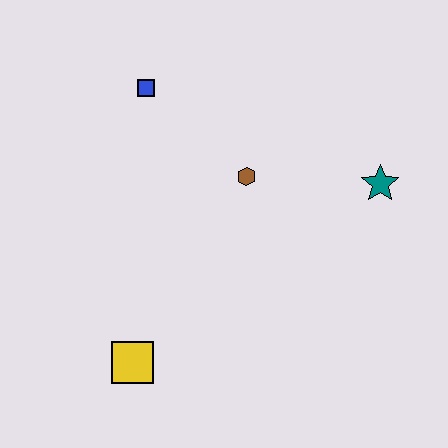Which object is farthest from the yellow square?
The teal star is farthest from the yellow square.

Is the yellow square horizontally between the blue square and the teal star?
No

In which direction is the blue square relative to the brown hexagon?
The blue square is to the left of the brown hexagon.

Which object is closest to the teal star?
The brown hexagon is closest to the teal star.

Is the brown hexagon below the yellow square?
No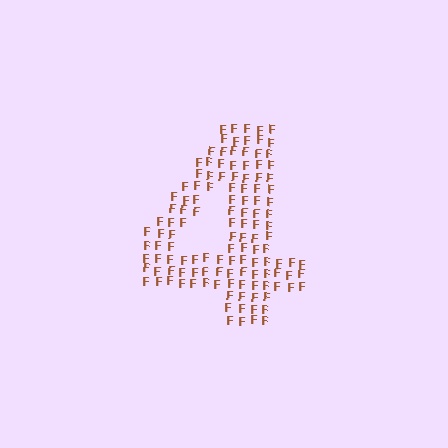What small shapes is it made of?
It is made of small letter F's.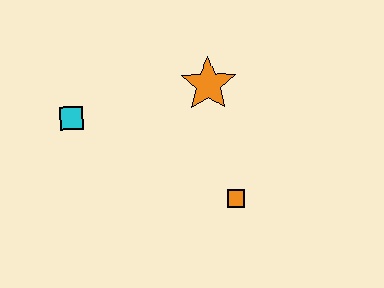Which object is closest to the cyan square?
The orange star is closest to the cyan square.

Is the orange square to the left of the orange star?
No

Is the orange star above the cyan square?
Yes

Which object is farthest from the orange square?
The cyan square is farthest from the orange square.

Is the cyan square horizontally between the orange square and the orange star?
No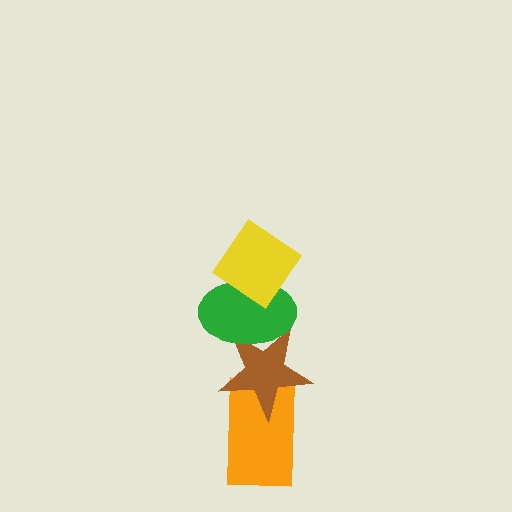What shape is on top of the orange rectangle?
The brown star is on top of the orange rectangle.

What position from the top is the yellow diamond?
The yellow diamond is 1st from the top.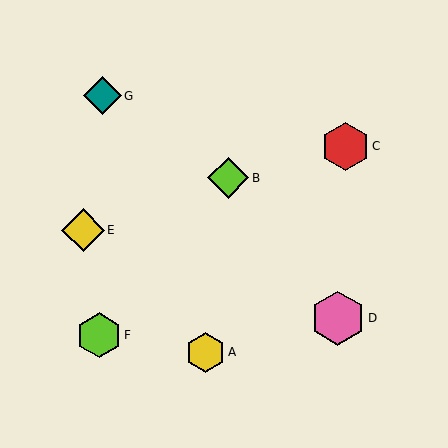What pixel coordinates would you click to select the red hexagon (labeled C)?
Click at (345, 146) to select the red hexagon C.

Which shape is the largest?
The pink hexagon (labeled D) is the largest.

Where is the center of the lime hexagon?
The center of the lime hexagon is at (99, 335).